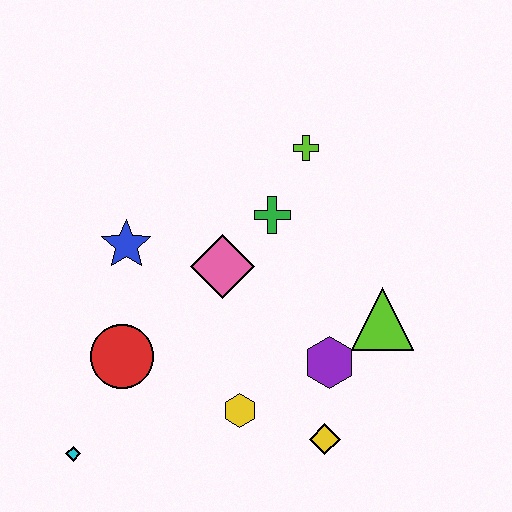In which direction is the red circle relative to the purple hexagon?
The red circle is to the left of the purple hexagon.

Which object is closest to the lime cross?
The green cross is closest to the lime cross.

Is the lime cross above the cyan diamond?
Yes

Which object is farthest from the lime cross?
The cyan diamond is farthest from the lime cross.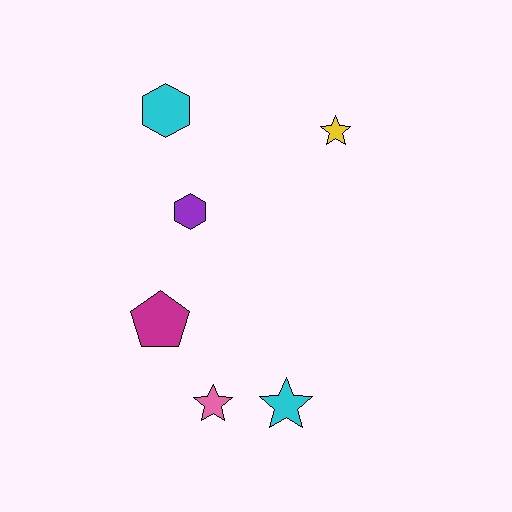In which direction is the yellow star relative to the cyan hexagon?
The yellow star is to the right of the cyan hexagon.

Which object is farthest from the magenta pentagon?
The yellow star is farthest from the magenta pentagon.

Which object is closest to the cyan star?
The pink star is closest to the cyan star.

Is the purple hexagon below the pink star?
No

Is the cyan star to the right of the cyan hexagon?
Yes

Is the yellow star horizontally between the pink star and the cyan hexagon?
No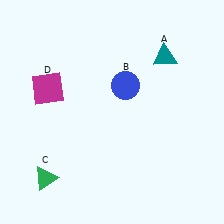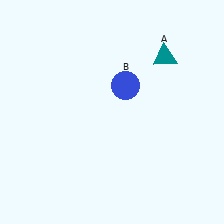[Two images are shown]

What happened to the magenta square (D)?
The magenta square (D) was removed in Image 2. It was in the top-left area of Image 1.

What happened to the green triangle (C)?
The green triangle (C) was removed in Image 2. It was in the bottom-left area of Image 1.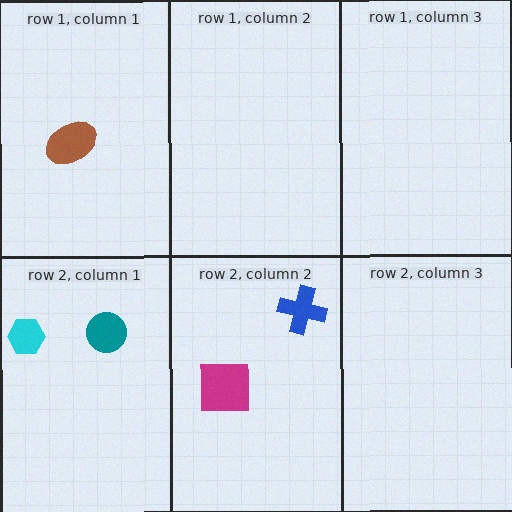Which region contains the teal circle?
The row 2, column 1 region.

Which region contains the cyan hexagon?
The row 2, column 1 region.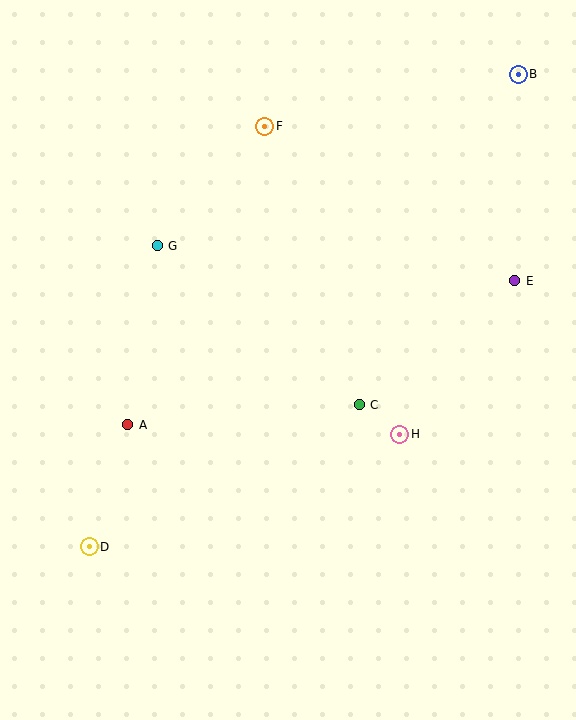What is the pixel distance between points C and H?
The distance between C and H is 50 pixels.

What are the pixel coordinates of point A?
Point A is at (128, 425).